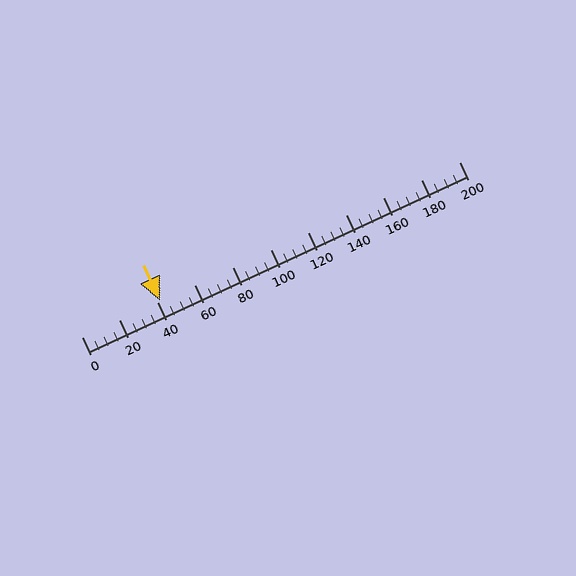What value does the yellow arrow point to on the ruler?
The yellow arrow points to approximately 42.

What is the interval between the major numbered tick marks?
The major tick marks are spaced 20 units apart.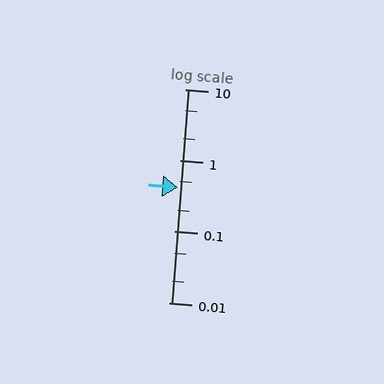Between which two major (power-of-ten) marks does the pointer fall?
The pointer is between 0.1 and 1.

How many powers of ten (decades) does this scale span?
The scale spans 3 decades, from 0.01 to 10.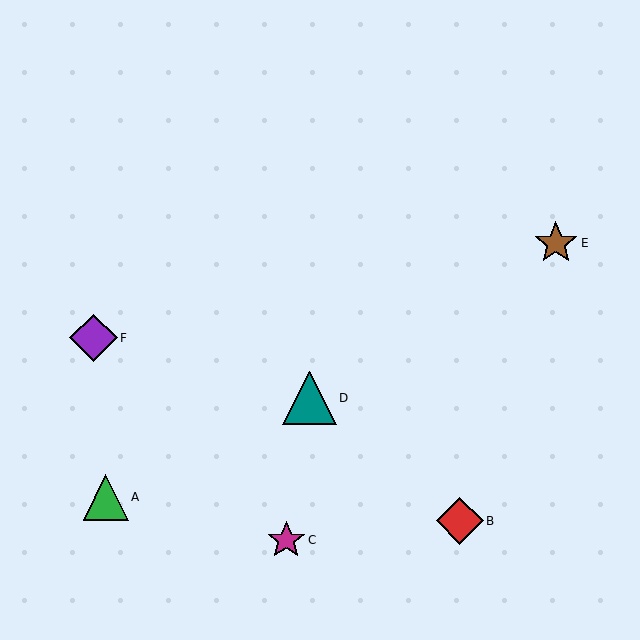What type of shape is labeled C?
Shape C is a magenta star.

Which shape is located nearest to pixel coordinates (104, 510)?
The green triangle (labeled A) at (106, 497) is nearest to that location.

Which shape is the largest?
The teal triangle (labeled D) is the largest.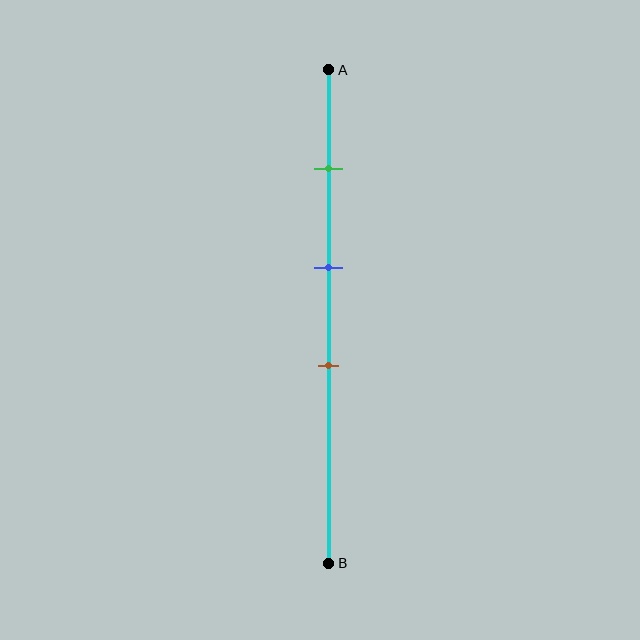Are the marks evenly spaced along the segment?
Yes, the marks are approximately evenly spaced.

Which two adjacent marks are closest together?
The blue and brown marks are the closest adjacent pair.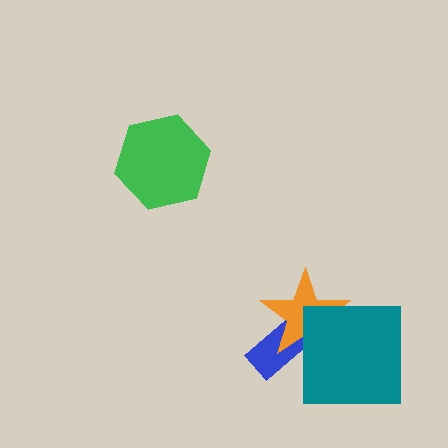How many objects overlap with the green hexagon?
0 objects overlap with the green hexagon.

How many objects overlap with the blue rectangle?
1 object overlaps with the blue rectangle.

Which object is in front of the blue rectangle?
The orange star is in front of the blue rectangle.